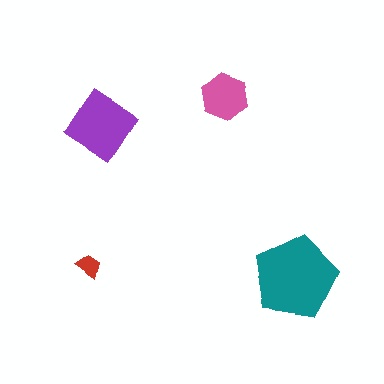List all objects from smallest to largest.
The red trapezoid, the pink hexagon, the purple diamond, the teal pentagon.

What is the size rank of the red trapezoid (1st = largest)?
4th.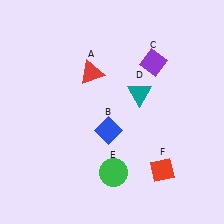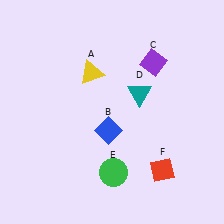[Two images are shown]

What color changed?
The triangle (A) changed from red in Image 1 to yellow in Image 2.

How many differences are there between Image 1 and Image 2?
There is 1 difference between the two images.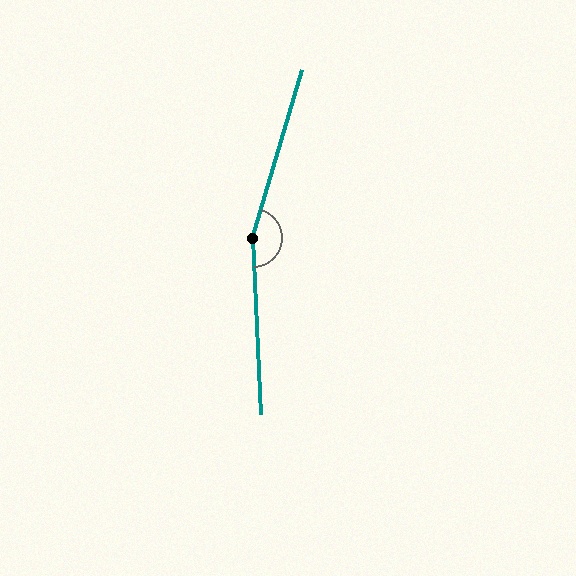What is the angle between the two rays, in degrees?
Approximately 161 degrees.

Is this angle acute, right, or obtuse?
It is obtuse.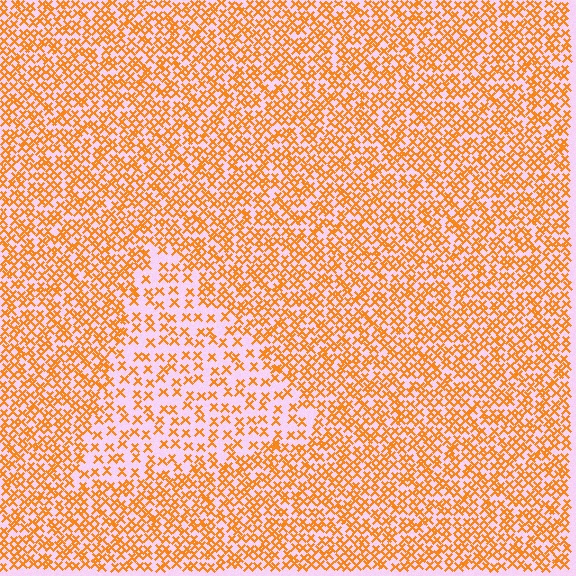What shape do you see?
I see a triangle.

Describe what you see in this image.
The image contains small orange elements arranged at two different densities. A triangle-shaped region is visible where the elements are less densely packed than the surrounding area.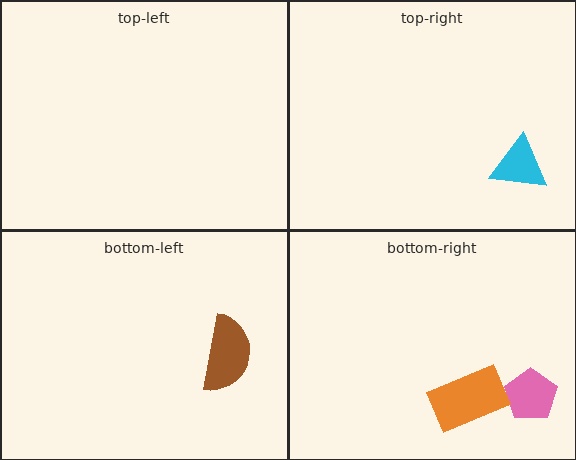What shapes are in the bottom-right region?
The pink pentagon, the orange rectangle.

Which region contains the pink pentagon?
The bottom-right region.